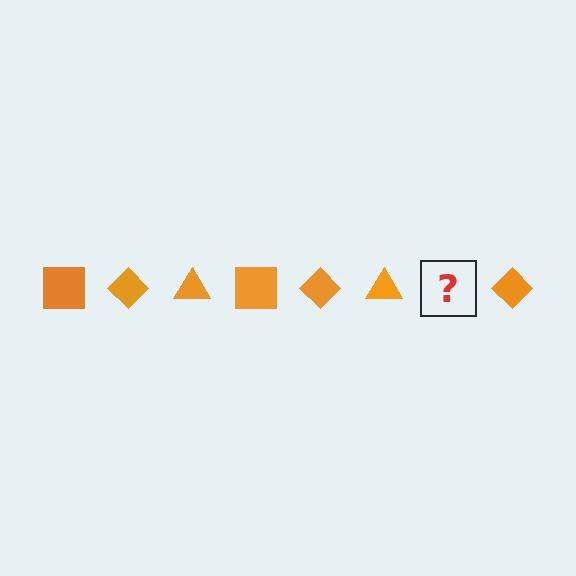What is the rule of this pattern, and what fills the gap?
The rule is that the pattern cycles through square, diamond, triangle shapes in orange. The gap should be filled with an orange square.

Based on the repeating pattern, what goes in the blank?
The blank should be an orange square.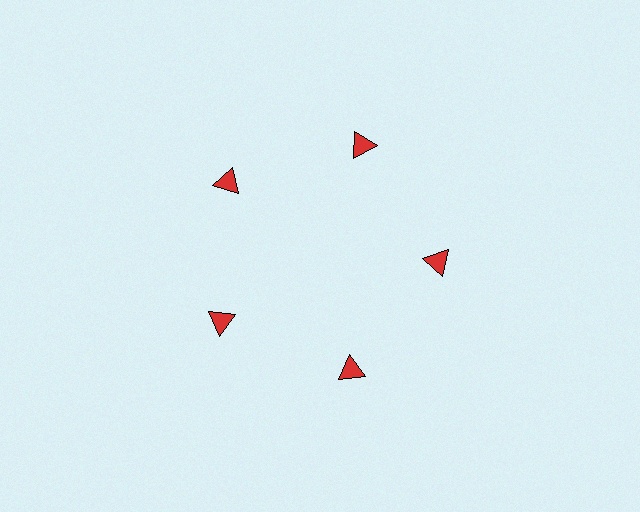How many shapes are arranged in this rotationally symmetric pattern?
There are 5 shapes, arranged in 5 groups of 1.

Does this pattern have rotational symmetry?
Yes, this pattern has 5-fold rotational symmetry. It looks the same after rotating 72 degrees around the center.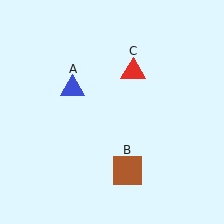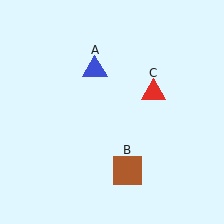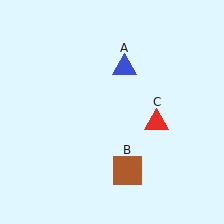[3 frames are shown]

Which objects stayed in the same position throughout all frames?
Brown square (object B) remained stationary.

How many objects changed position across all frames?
2 objects changed position: blue triangle (object A), red triangle (object C).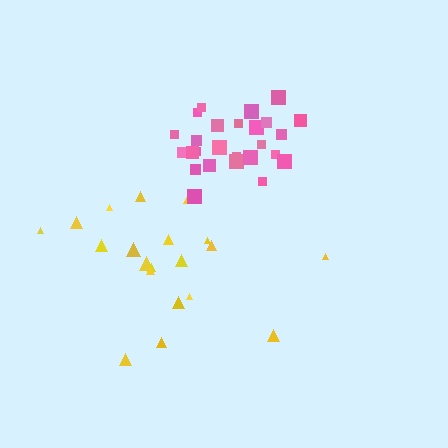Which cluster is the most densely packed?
Pink.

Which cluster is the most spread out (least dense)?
Yellow.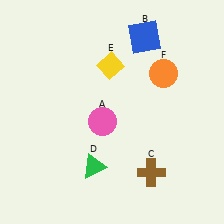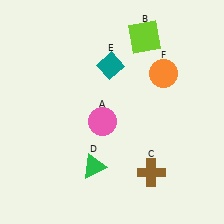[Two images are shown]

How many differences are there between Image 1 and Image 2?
There are 2 differences between the two images.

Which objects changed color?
B changed from blue to lime. E changed from yellow to teal.